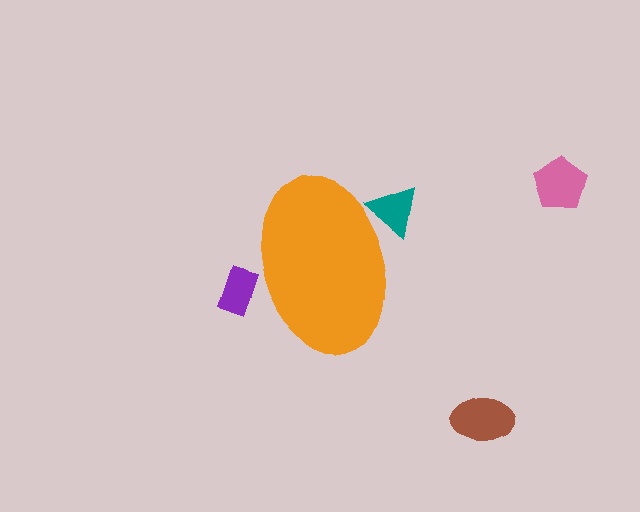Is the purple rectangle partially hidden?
Yes, the purple rectangle is partially hidden behind the orange ellipse.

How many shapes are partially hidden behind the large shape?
2 shapes are partially hidden.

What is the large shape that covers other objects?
An orange ellipse.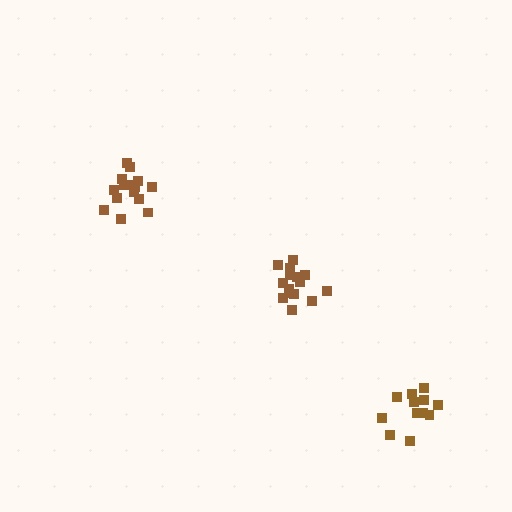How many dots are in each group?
Group 1: 15 dots, Group 2: 15 dots, Group 3: 12 dots (42 total).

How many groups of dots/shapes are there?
There are 3 groups.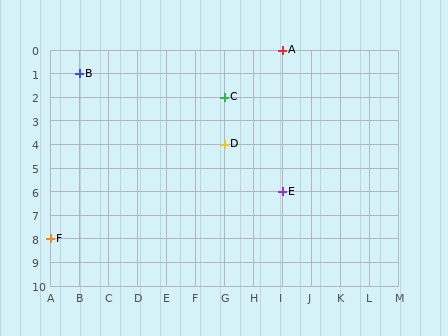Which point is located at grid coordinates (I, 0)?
Point A is at (I, 0).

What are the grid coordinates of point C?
Point C is at grid coordinates (G, 2).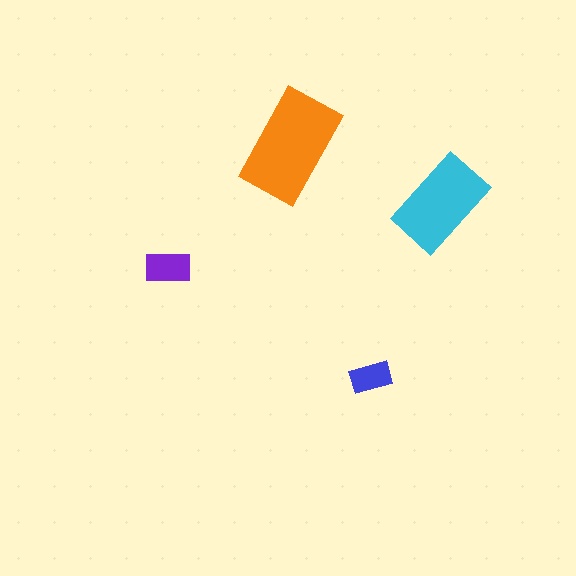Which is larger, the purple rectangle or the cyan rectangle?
The cyan one.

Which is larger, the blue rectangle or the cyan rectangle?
The cyan one.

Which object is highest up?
The orange rectangle is topmost.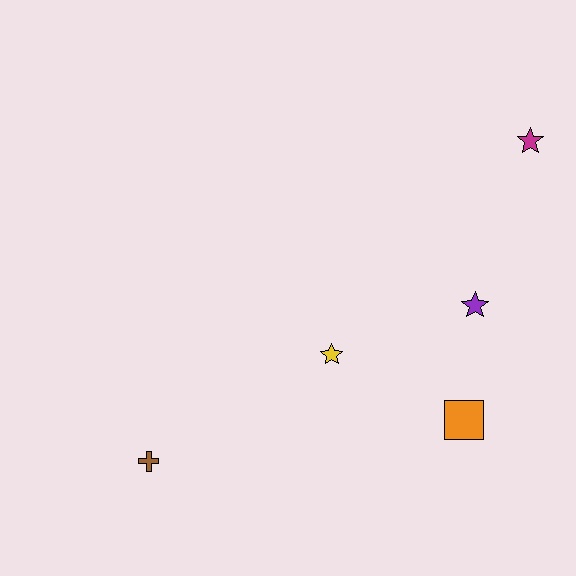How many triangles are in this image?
There are no triangles.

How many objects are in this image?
There are 5 objects.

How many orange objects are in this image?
There is 1 orange object.